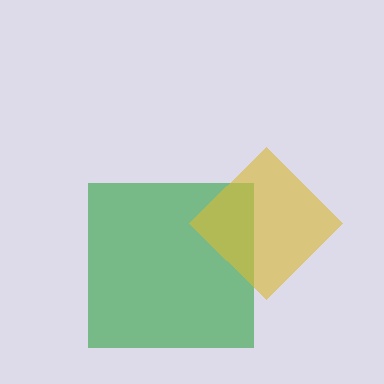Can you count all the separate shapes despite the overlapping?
Yes, there are 2 separate shapes.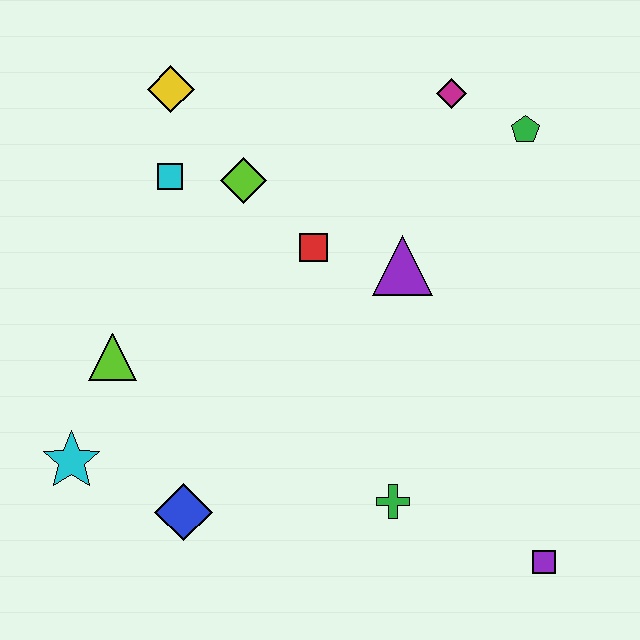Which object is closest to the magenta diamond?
The green pentagon is closest to the magenta diamond.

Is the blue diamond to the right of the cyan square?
Yes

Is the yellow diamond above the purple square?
Yes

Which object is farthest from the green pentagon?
The cyan star is farthest from the green pentagon.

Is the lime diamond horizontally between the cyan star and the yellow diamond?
No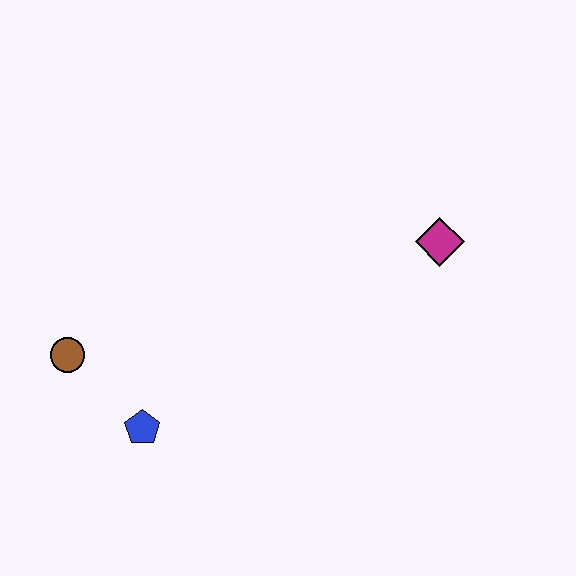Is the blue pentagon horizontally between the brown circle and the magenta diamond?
Yes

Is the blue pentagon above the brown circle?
No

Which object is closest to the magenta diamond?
The blue pentagon is closest to the magenta diamond.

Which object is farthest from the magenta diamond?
The brown circle is farthest from the magenta diamond.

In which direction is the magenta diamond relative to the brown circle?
The magenta diamond is to the right of the brown circle.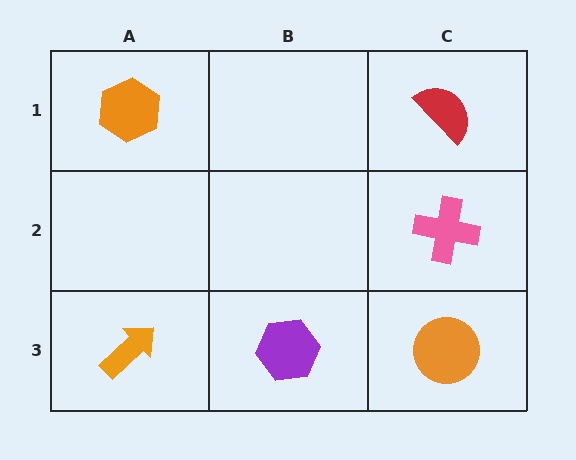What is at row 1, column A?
An orange hexagon.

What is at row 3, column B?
A purple hexagon.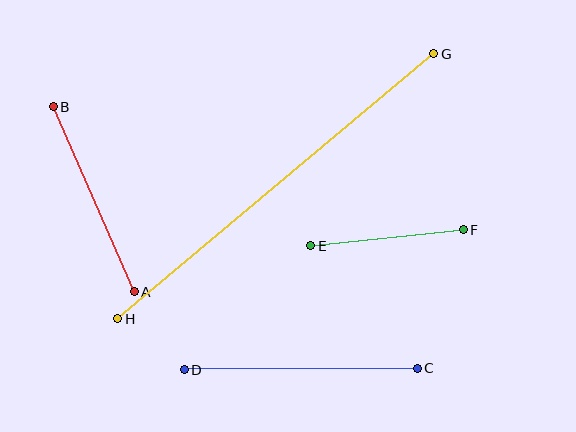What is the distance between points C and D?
The distance is approximately 233 pixels.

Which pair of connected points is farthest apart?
Points G and H are farthest apart.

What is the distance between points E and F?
The distance is approximately 154 pixels.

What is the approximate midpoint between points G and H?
The midpoint is at approximately (276, 186) pixels.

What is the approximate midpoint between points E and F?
The midpoint is at approximately (387, 238) pixels.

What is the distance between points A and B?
The distance is approximately 202 pixels.